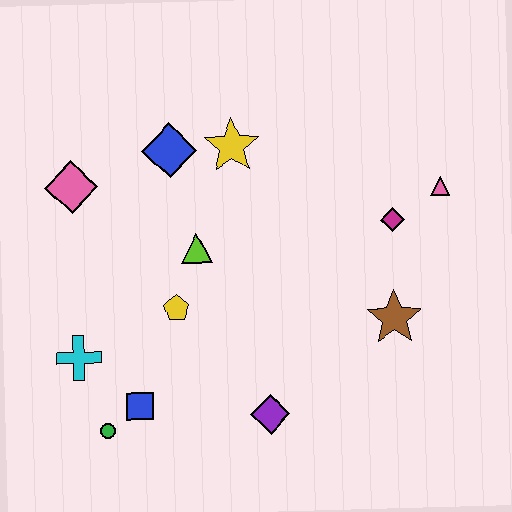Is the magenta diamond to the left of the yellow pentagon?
No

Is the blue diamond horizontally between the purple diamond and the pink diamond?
Yes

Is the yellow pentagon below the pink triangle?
Yes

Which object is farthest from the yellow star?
The green circle is farthest from the yellow star.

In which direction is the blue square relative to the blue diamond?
The blue square is below the blue diamond.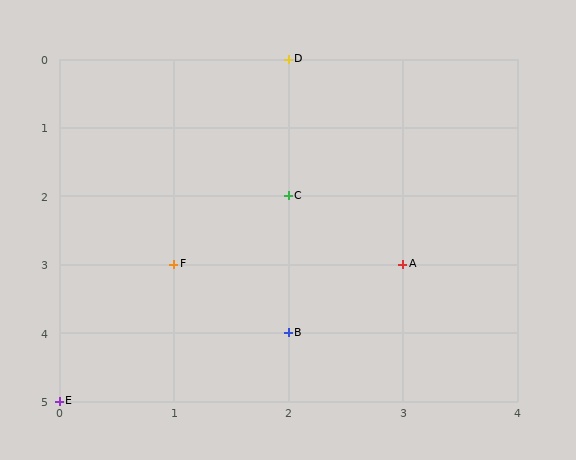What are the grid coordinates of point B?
Point B is at grid coordinates (2, 4).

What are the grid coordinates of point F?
Point F is at grid coordinates (1, 3).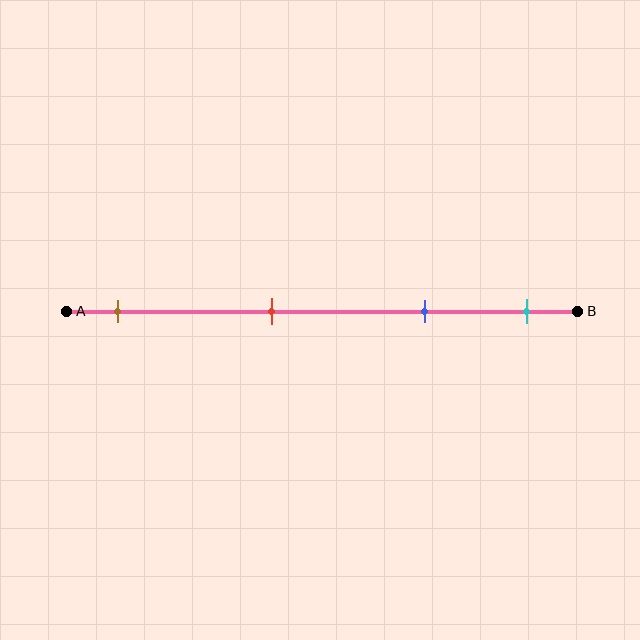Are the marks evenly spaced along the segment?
No, the marks are not evenly spaced.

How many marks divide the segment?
There are 4 marks dividing the segment.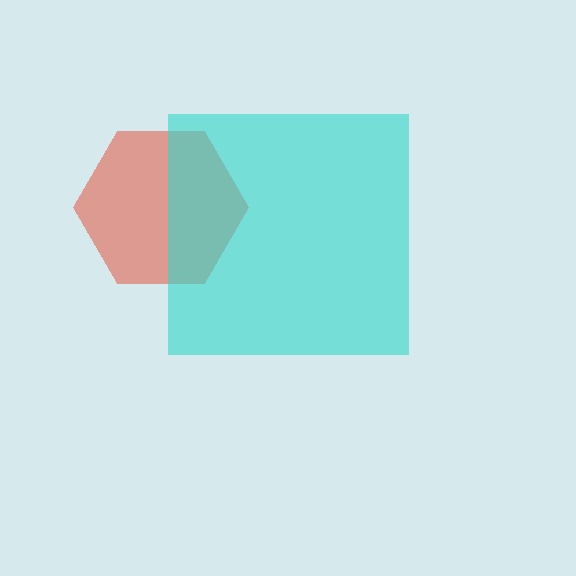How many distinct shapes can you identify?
There are 2 distinct shapes: a red hexagon, a cyan square.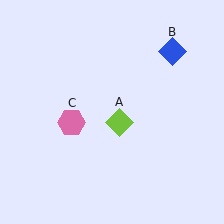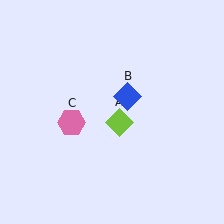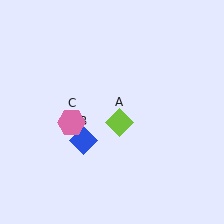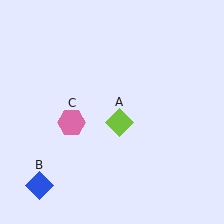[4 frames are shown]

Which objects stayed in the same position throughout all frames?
Lime diamond (object A) and pink hexagon (object C) remained stationary.